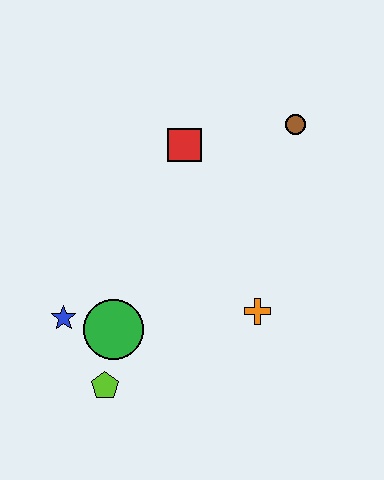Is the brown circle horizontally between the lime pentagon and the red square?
No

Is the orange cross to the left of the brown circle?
Yes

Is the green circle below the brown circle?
Yes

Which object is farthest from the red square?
The lime pentagon is farthest from the red square.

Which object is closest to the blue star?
The green circle is closest to the blue star.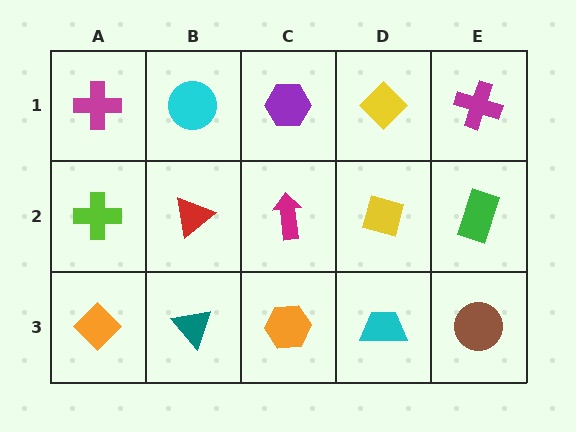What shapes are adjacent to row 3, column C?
A magenta arrow (row 2, column C), a teal triangle (row 3, column B), a cyan trapezoid (row 3, column D).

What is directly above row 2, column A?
A magenta cross.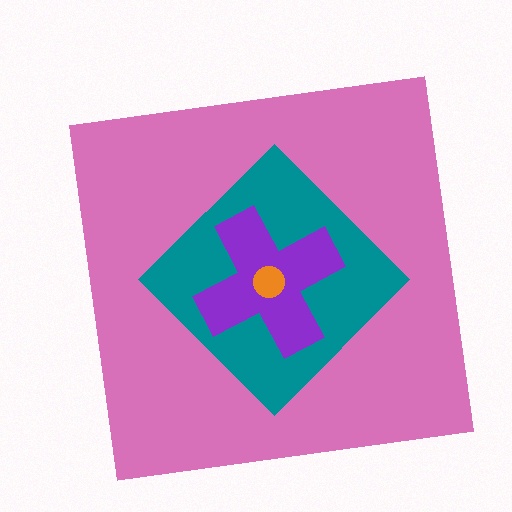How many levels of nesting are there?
4.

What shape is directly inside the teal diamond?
The purple cross.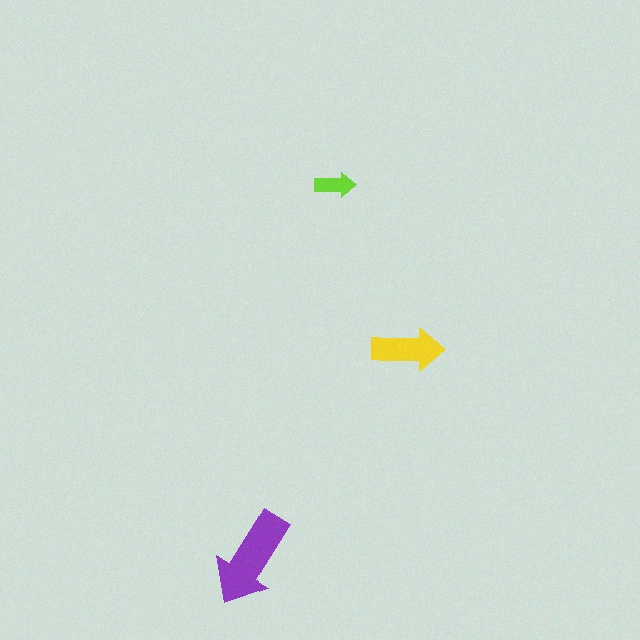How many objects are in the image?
There are 3 objects in the image.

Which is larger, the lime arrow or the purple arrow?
The purple one.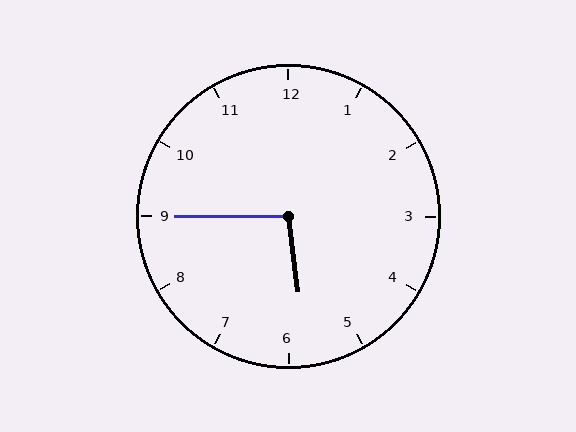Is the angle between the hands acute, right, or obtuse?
It is obtuse.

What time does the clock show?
5:45.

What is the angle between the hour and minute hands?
Approximately 98 degrees.